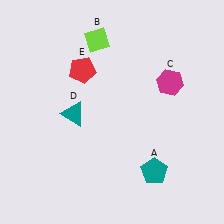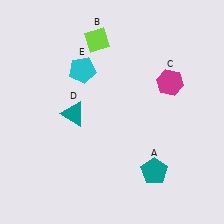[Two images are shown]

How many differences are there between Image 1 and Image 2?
There is 1 difference between the two images.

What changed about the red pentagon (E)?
In Image 1, E is red. In Image 2, it changed to cyan.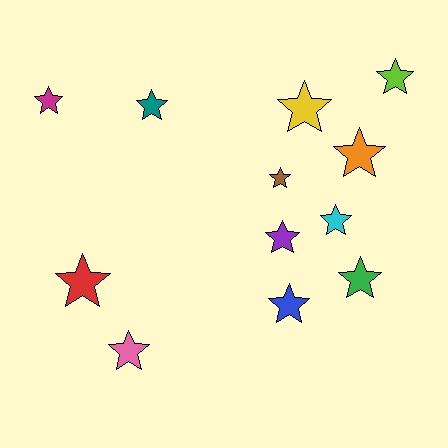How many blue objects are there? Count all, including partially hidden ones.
There is 1 blue object.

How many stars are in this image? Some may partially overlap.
There are 12 stars.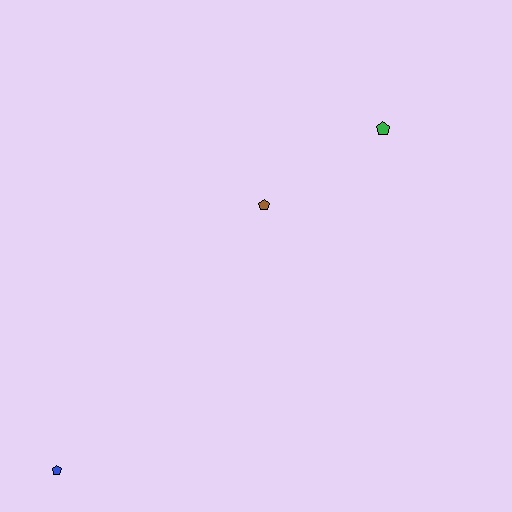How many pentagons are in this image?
There are 3 pentagons.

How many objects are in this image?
There are 3 objects.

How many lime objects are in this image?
There are no lime objects.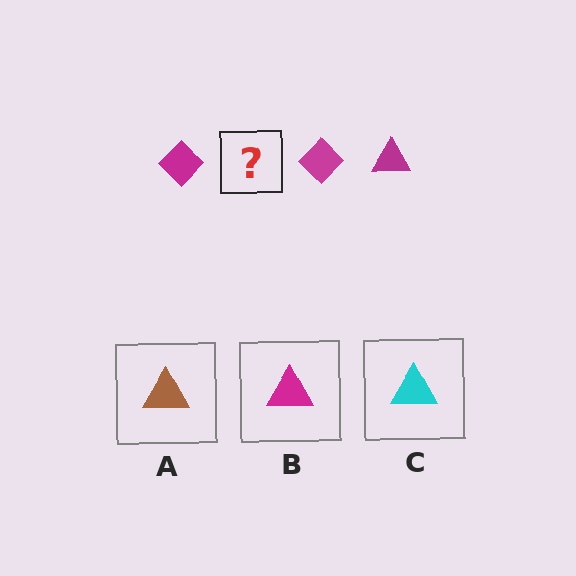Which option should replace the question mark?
Option B.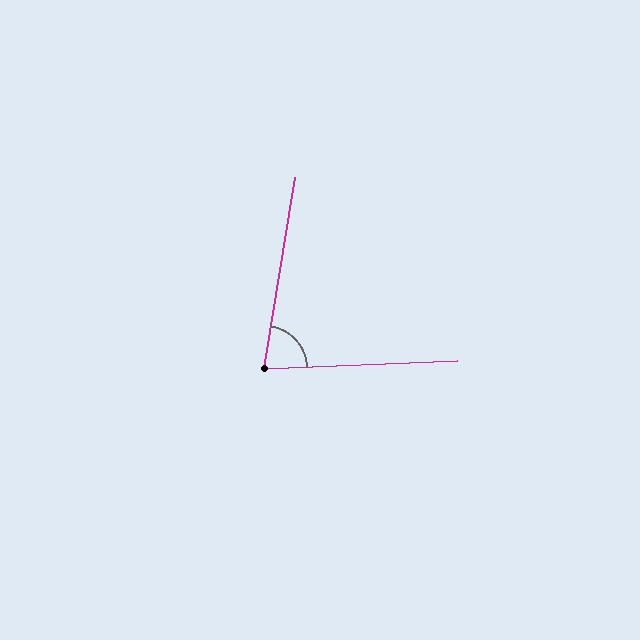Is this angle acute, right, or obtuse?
It is acute.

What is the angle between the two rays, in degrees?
Approximately 78 degrees.